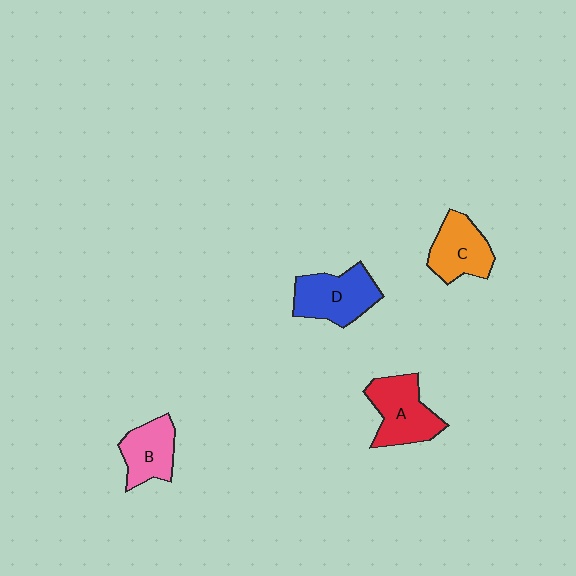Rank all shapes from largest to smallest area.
From largest to smallest: A (red), D (blue), C (orange), B (pink).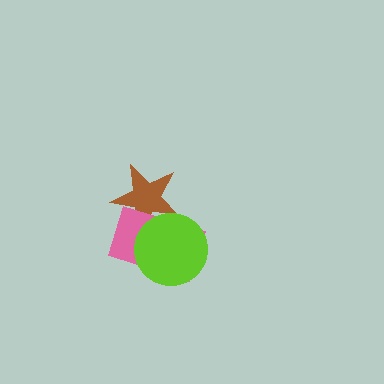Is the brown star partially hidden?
Yes, it is partially covered by another shape.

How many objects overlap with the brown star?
2 objects overlap with the brown star.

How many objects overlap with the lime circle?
2 objects overlap with the lime circle.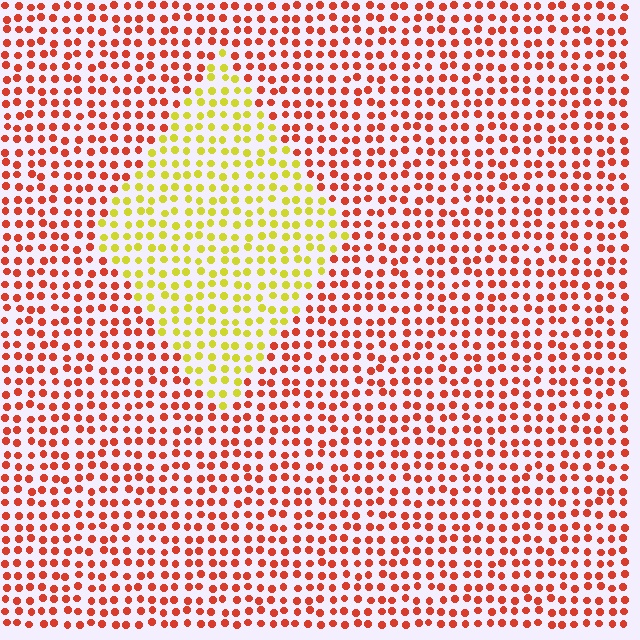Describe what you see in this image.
The image is filled with small red elements in a uniform arrangement. A diamond-shaped region is visible where the elements are tinted to a slightly different hue, forming a subtle color boundary.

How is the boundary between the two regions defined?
The boundary is defined purely by a slight shift in hue (about 58 degrees). Spacing, size, and orientation are identical on both sides.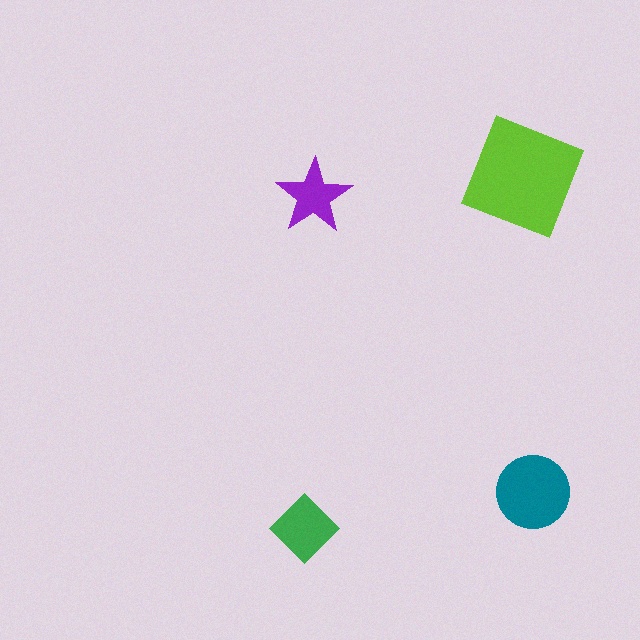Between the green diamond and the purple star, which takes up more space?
The green diamond.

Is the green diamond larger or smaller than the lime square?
Smaller.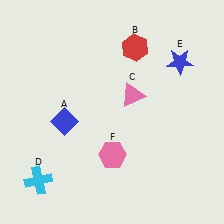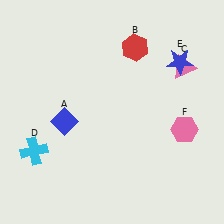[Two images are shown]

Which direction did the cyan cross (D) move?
The cyan cross (D) moved up.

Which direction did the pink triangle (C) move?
The pink triangle (C) moved right.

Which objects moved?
The objects that moved are: the pink triangle (C), the cyan cross (D), the pink hexagon (F).